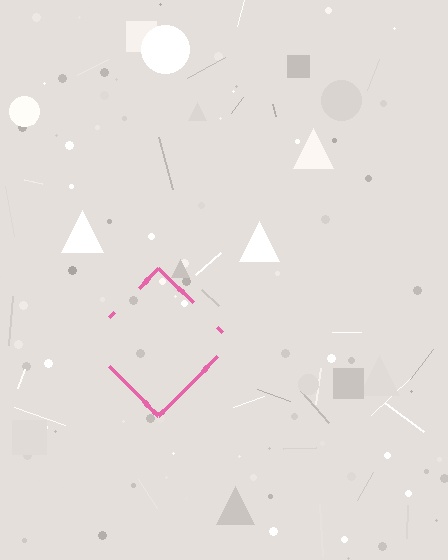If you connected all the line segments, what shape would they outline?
They would outline a diamond.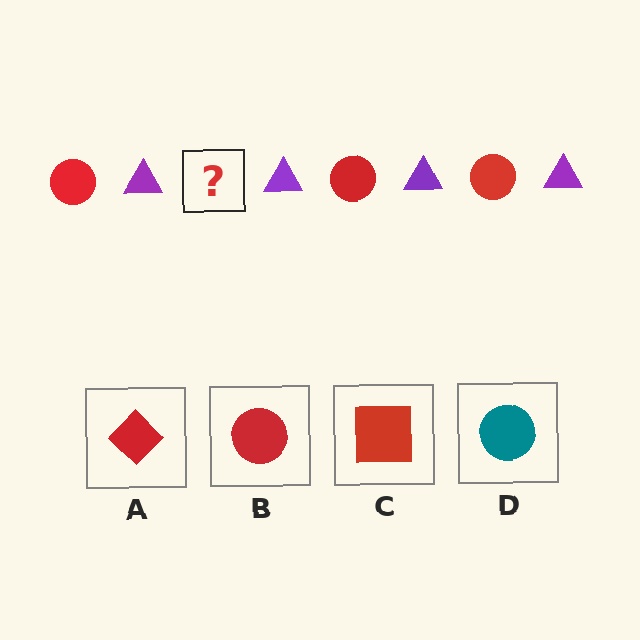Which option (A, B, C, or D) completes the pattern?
B.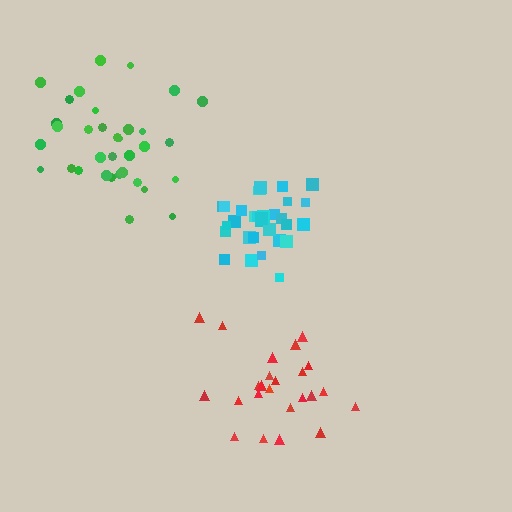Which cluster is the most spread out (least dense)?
Red.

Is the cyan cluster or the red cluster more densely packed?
Cyan.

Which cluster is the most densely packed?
Cyan.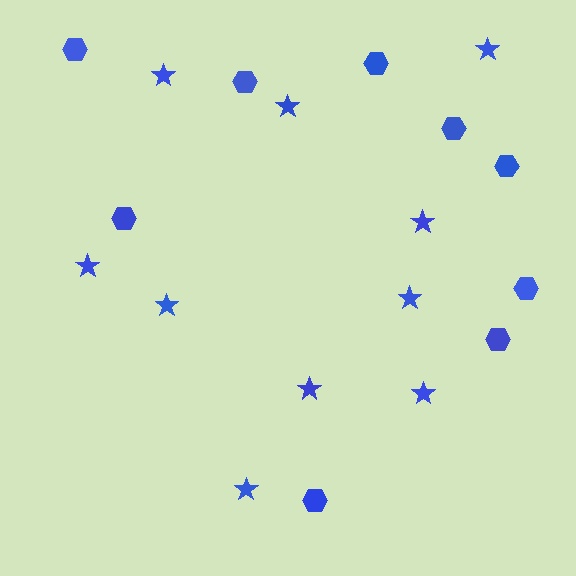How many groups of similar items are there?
There are 2 groups: one group of hexagons (9) and one group of stars (10).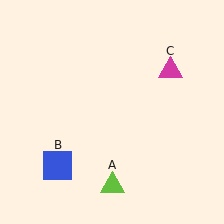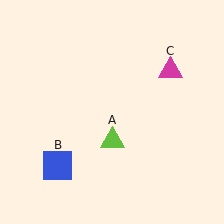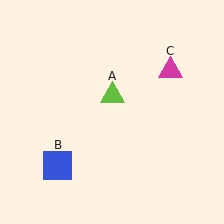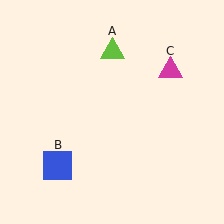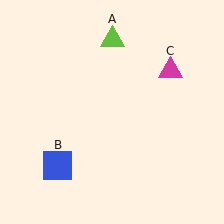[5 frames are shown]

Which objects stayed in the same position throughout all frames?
Blue square (object B) and magenta triangle (object C) remained stationary.